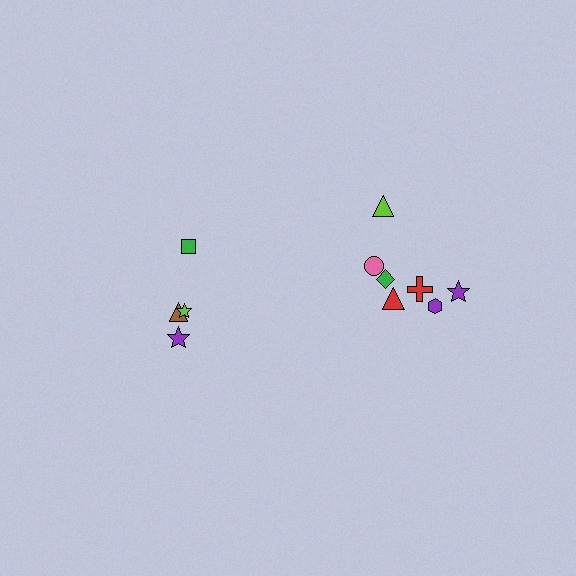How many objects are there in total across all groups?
There are 11 objects.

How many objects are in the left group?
There are 4 objects.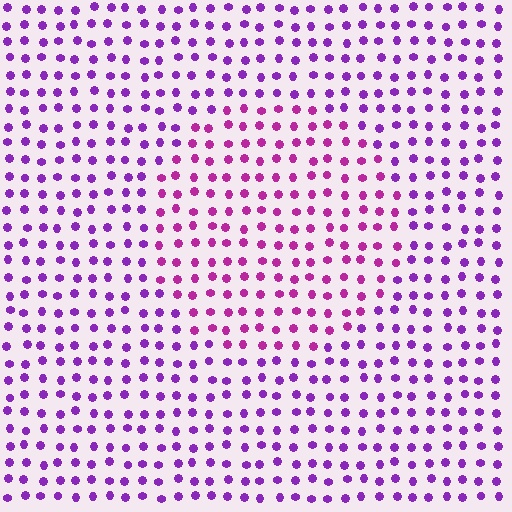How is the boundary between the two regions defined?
The boundary is defined purely by a slight shift in hue (about 31 degrees). Spacing, size, and orientation are identical on both sides.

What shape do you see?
I see a circle.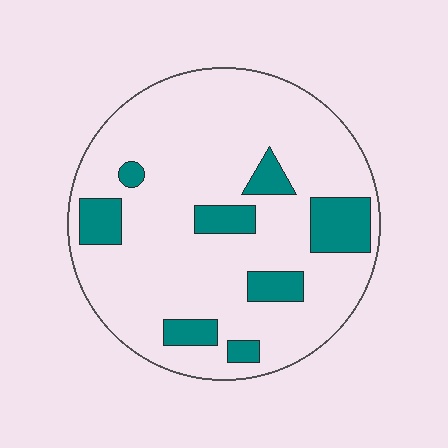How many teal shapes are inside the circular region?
8.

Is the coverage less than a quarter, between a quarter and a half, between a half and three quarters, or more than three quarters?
Less than a quarter.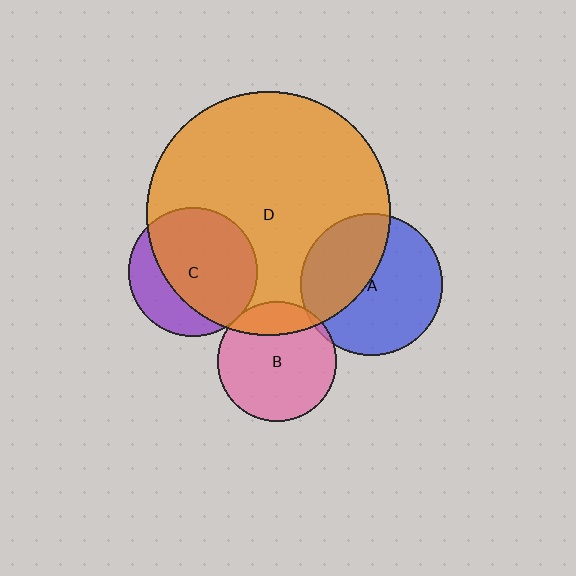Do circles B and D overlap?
Yes.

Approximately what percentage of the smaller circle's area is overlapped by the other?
Approximately 20%.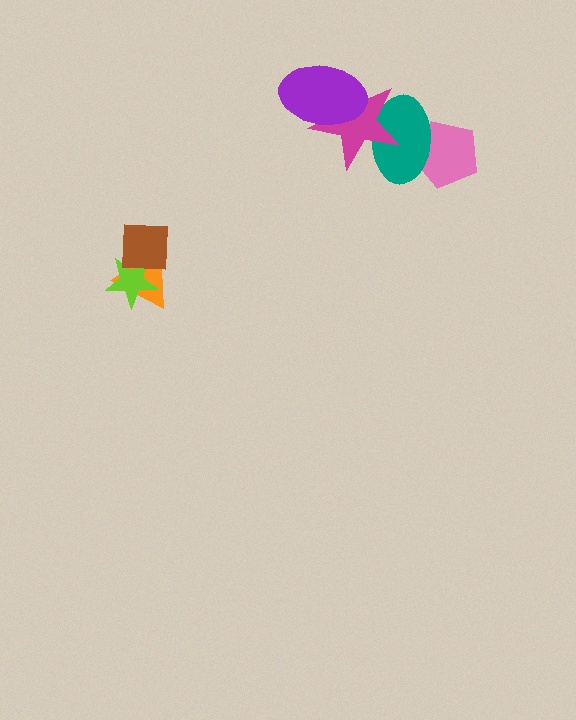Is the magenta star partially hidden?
Yes, it is partially covered by another shape.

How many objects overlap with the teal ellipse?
2 objects overlap with the teal ellipse.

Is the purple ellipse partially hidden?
No, no other shape covers it.